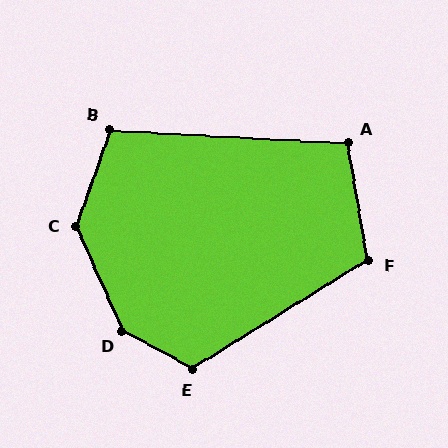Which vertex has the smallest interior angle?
A, at approximately 103 degrees.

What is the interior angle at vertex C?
Approximately 137 degrees (obtuse).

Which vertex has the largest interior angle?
D, at approximately 142 degrees.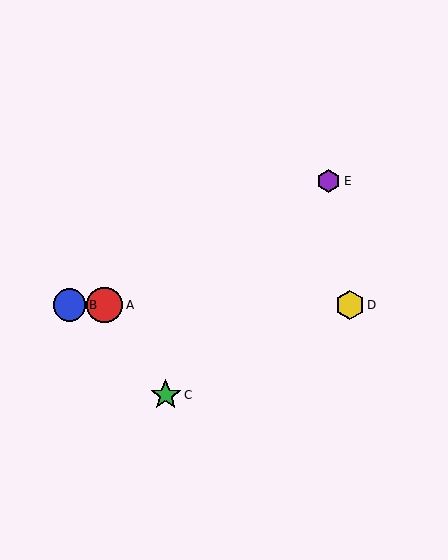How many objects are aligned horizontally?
3 objects (A, B, D) are aligned horizontally.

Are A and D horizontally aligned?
Yes, both are at y≈305.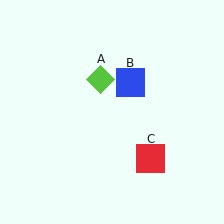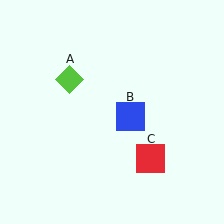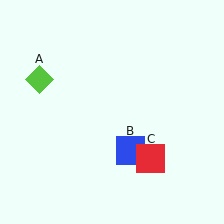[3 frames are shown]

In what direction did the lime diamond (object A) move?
The lime diamond (object A) moved left.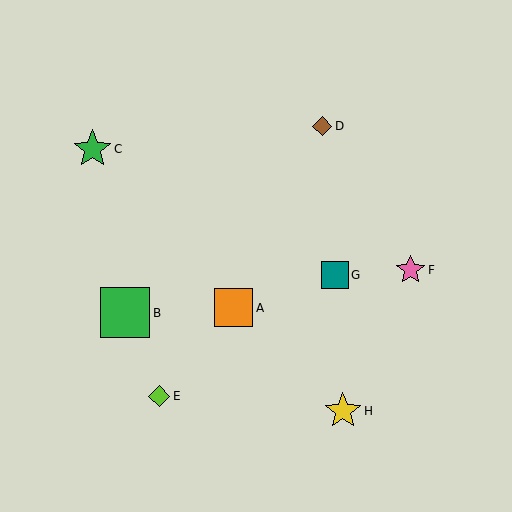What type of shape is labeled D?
Shape D is a brown diamond.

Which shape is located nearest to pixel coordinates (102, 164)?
The green star (labeled C) at (92, 149) is nearest to that location.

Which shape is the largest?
The green square (labeled B) is the largest.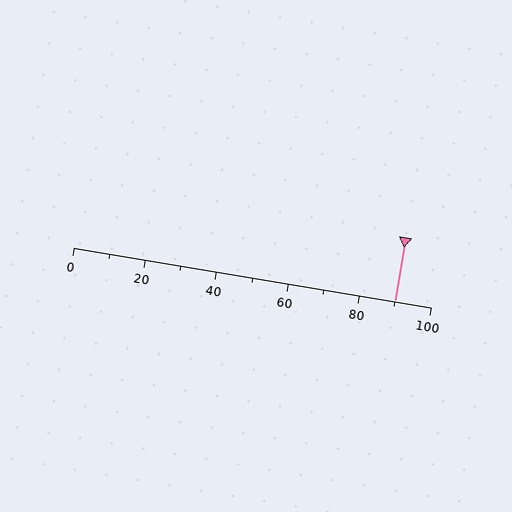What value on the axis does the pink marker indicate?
The marker indicates approximately 90.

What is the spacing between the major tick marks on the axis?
The major ticks are spaced 20 apart.